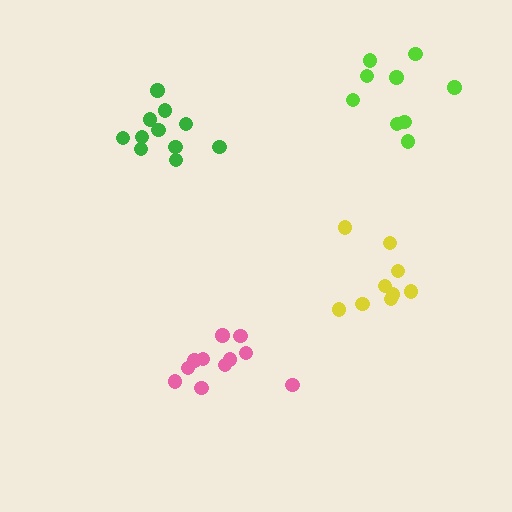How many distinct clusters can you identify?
There are 4 distinct clusters.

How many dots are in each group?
Group 1: 9 dots, Group 2: 11 dots, Group 3: 11 dots, Group 4: 9 dots (40 total).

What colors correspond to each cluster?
The clusters are colored: yellow, green, pink, lime.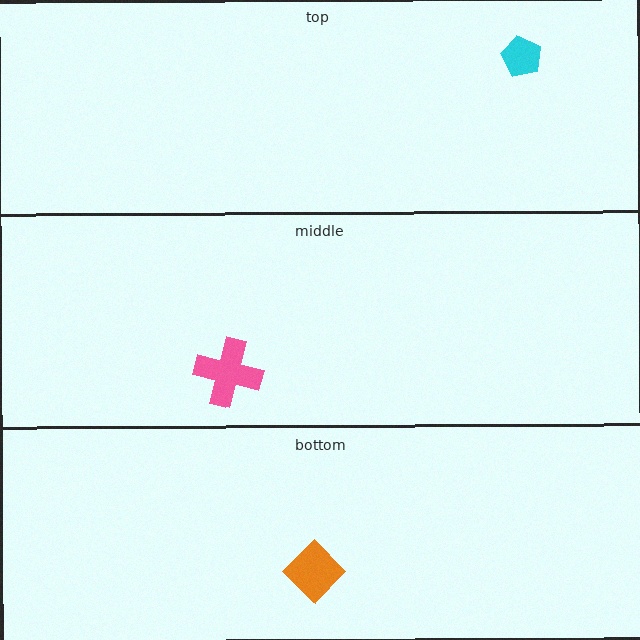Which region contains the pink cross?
The middle region.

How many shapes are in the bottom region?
1.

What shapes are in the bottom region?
The orange diamond.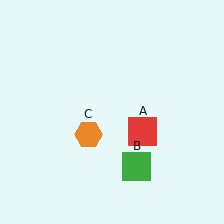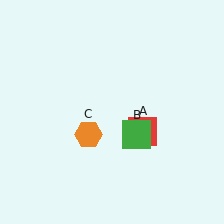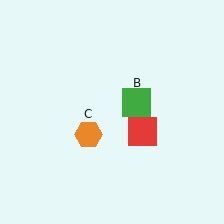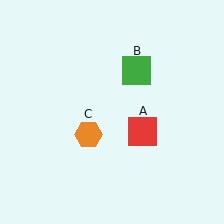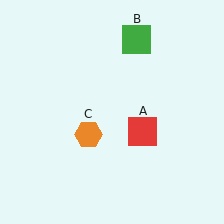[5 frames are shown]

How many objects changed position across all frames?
1 object changed position: green square (object B).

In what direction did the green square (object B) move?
The green square (object B) moved up.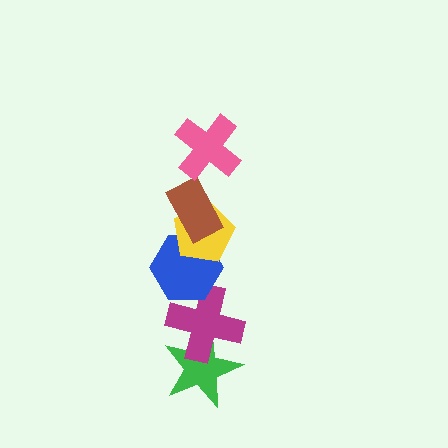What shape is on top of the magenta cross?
The blue hexagon is on top of the magenta cross.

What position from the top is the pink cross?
The pink cross is 1st from the top.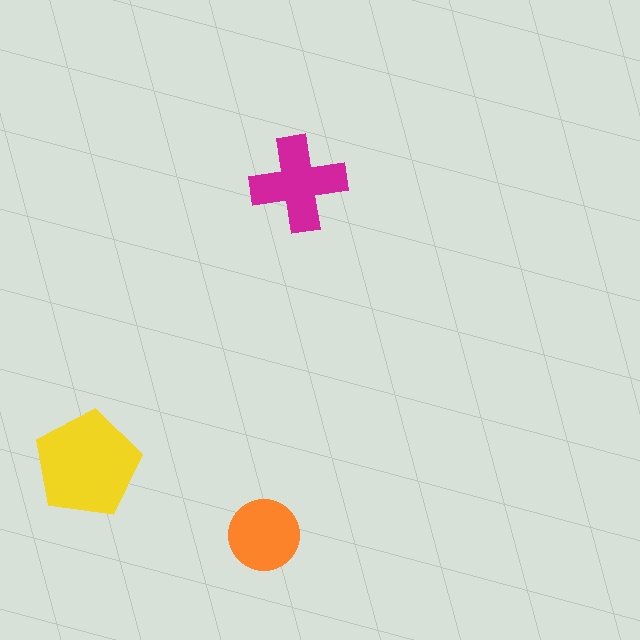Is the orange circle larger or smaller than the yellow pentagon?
Smaller.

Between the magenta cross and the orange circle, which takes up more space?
The magenta cross.